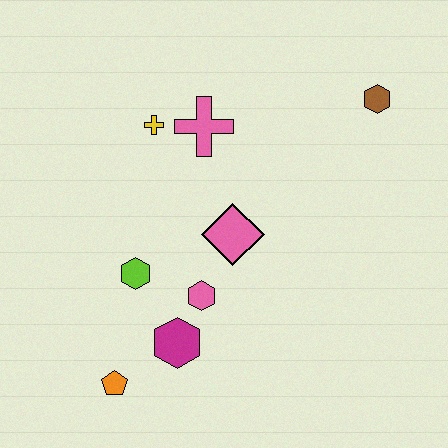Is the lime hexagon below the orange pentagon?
No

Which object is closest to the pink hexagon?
The magenta hexagon is closest to the pink hexagon.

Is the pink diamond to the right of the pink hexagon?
Yes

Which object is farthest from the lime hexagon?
The brown hexagon is farthest from the lime hexagon.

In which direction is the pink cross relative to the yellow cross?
The pink cross is to the right of the yellow cross.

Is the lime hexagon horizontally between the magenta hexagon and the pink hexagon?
No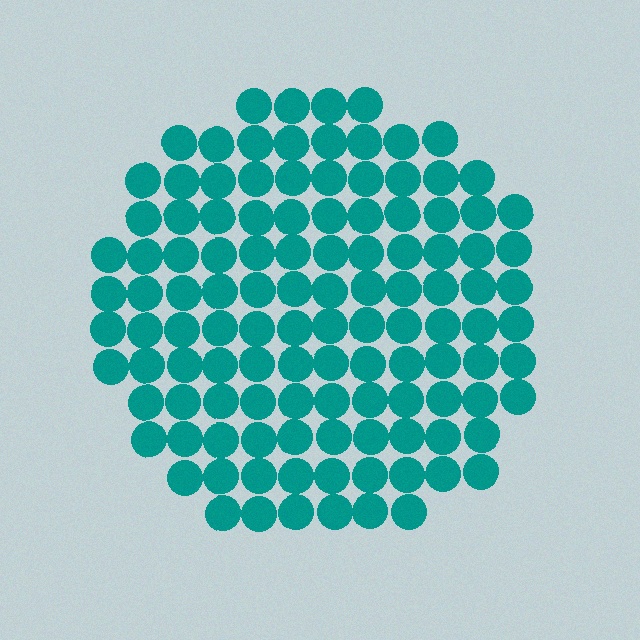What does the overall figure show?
The overall figure shows a circle.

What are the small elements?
The small elements are circles.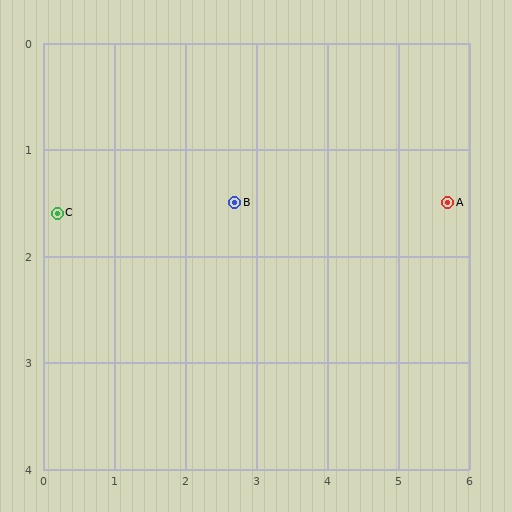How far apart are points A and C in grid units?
Points A and C are about 5.5 grid units apart.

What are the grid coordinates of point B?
Point B is at approximately (2.7, 1.5).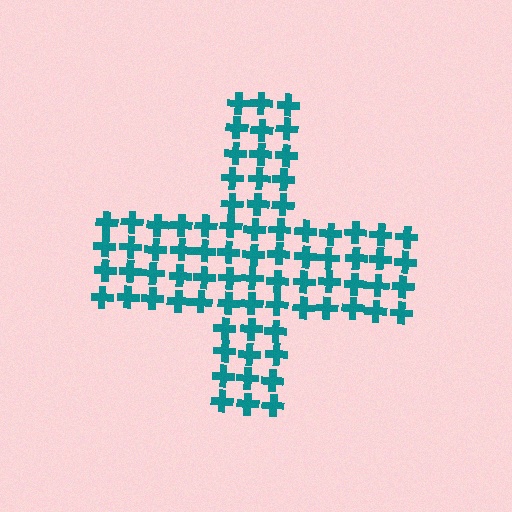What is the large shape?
The large shape is a cross.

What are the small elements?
The small elements are crosses.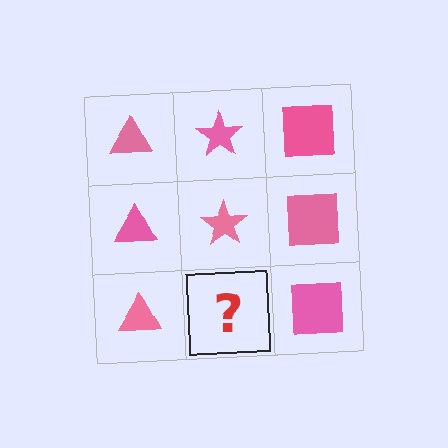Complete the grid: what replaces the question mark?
The question mark should be replaced with a pink star.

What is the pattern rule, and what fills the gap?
The rule is that each column has a consistent shape. The gap should be filled with a pink star.